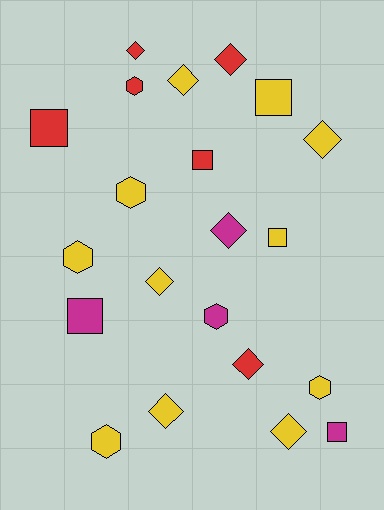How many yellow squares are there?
There are 2 yellow squares.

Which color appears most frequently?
Yellow, with 11 objects.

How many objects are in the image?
There are 21 objects.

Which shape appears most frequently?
Diamond, with 9 objects.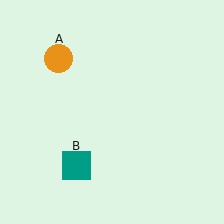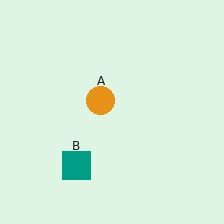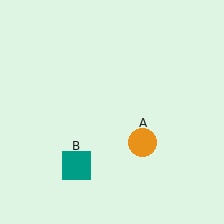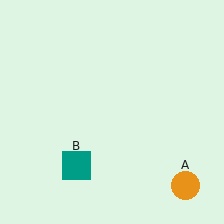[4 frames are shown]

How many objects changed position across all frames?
1 object changed position: orange circle (object A).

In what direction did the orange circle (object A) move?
The orange circle (object A) moved down and to the right.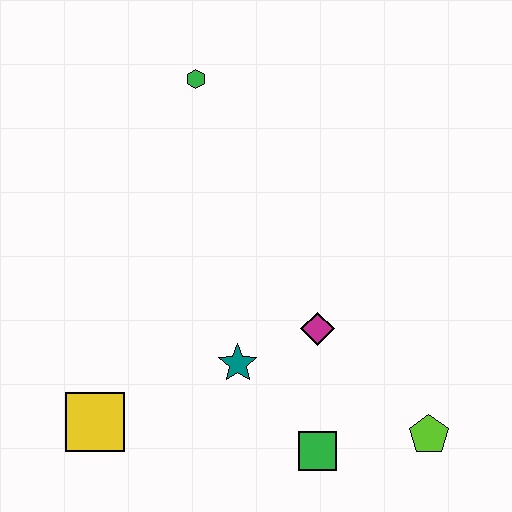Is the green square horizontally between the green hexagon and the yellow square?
No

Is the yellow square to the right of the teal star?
No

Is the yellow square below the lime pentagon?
No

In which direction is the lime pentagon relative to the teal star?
The lime pentagon is to the right of the teal star.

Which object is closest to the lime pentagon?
The green square is closest to the lime pentagon.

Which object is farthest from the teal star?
The green hexagon is farthest from the teal star.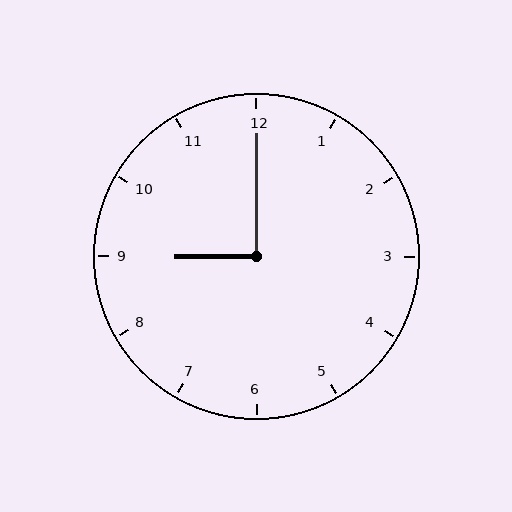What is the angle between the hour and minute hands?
Approximately 90 degrees.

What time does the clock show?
9:00.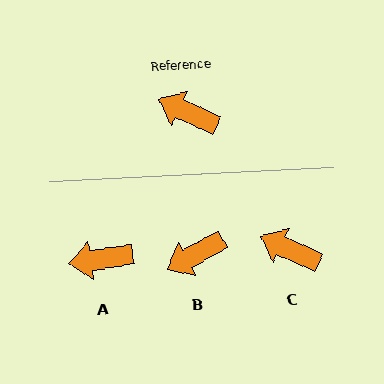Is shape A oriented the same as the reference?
No, it is off by about 34 degrees.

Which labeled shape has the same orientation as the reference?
C.